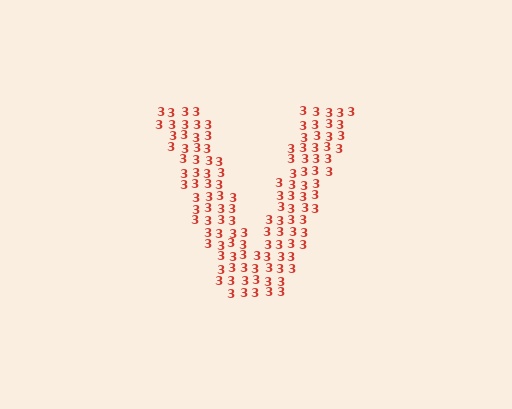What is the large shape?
The large shape is the letter V.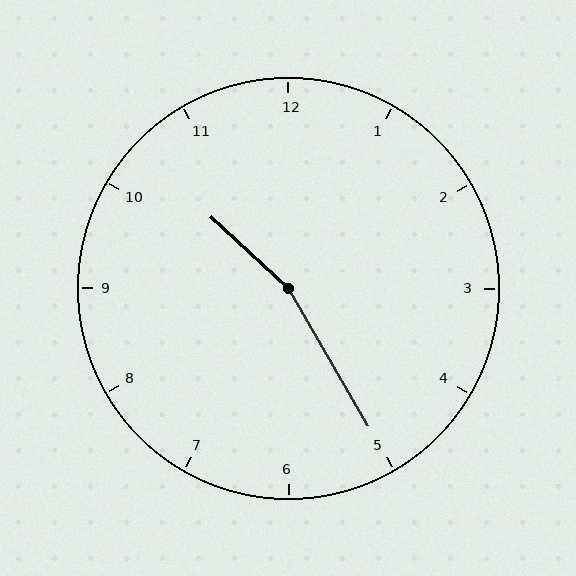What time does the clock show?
10:25.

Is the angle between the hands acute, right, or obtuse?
It is obtuse.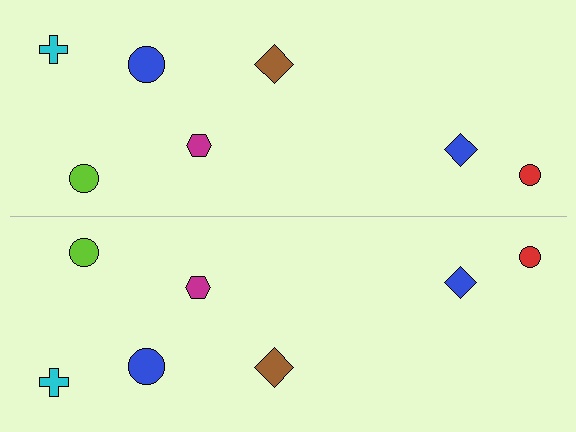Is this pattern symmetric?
Yes, this pattern has bilateral (reflection) symmetry.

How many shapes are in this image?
There are 14 shapes in this image.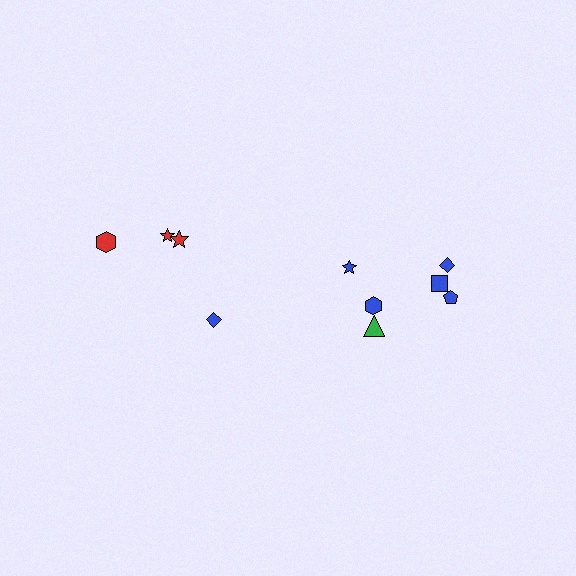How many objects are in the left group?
There are 4 objects.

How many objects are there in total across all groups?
There are 10 objects.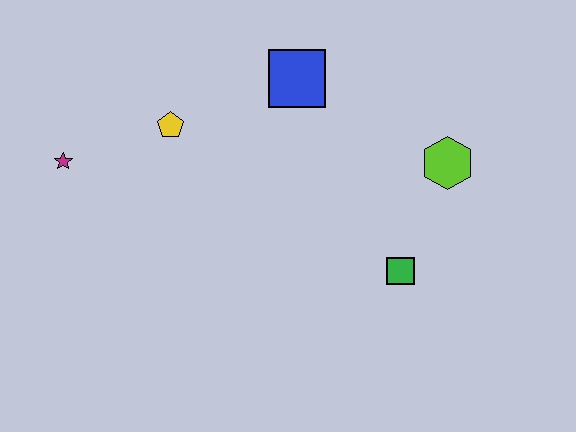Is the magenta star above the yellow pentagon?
No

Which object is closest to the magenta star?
The yellow pentagon is closest to the magenta star.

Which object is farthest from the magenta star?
The lime hexagon is farthest from the magenta star.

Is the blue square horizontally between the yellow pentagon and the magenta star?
No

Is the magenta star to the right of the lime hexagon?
No